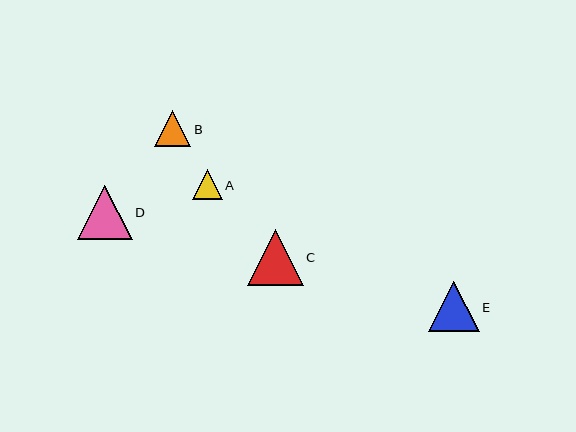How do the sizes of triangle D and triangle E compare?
Triangle D and triangle E are approximately the same size.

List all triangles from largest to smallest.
From largest to smallest: C, D, E, B, A.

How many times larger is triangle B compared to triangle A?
Triangle B is approximately 1.2 times the size of triangle A.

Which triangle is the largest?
Triangle C is the largest with a size of approximately 55 pixels.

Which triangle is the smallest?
Triangle A is the smallest with a size of approximately 30 pixels.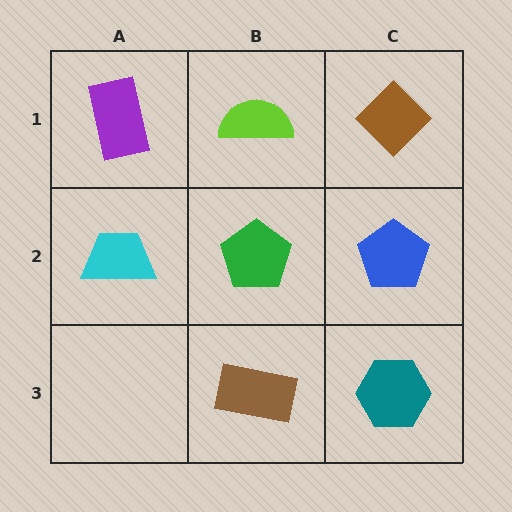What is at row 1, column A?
A purple rectangle.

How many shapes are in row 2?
3 shapes.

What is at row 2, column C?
A blue pentagon.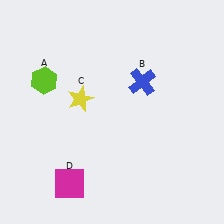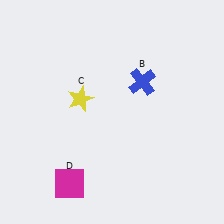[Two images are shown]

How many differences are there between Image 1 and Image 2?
There is 1 difference between the two images.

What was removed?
The lime hexagon (A) was removed in Image 2.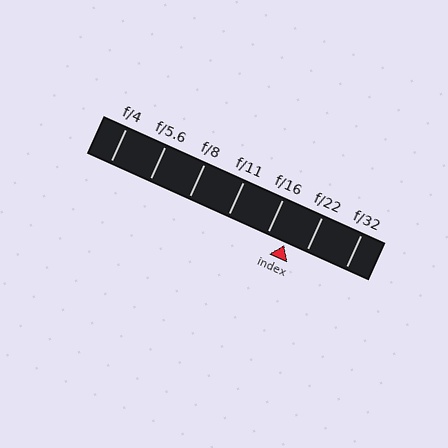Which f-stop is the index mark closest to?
The index mark is closest to f/16.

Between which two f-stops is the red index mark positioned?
The index mark is between f/16 and f/22.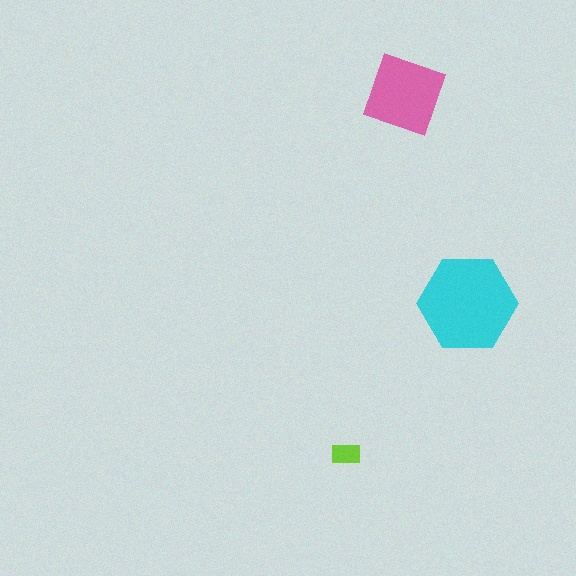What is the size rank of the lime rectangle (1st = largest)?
3rd.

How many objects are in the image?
There are 3 objects in the image.